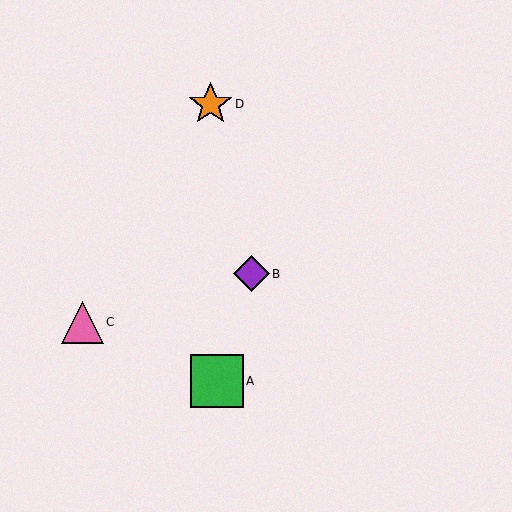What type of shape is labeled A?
Shape A is a green square.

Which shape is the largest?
The green square (labeled A) is the largest.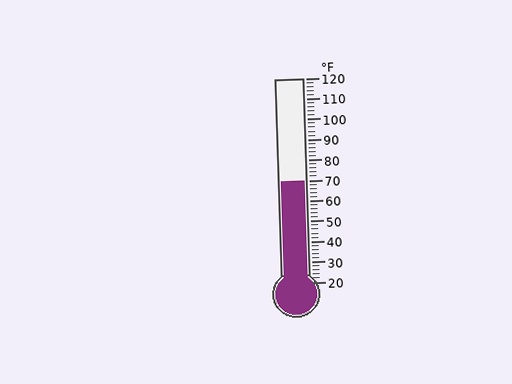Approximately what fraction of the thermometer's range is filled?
The thermometer is filled to approximately 50% of its range.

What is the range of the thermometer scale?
The thermometer scale ranges from 20°F to 120°F.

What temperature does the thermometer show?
The thermometer shows approximately 70°F.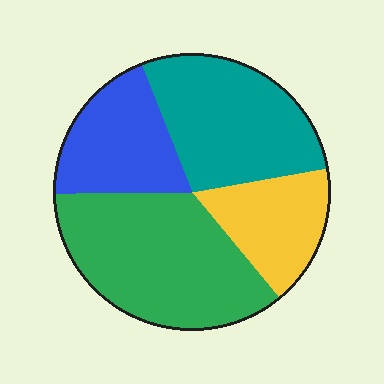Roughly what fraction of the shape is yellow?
Yellow takes up about one sixth (1/6) of the shape.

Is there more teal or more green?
Green.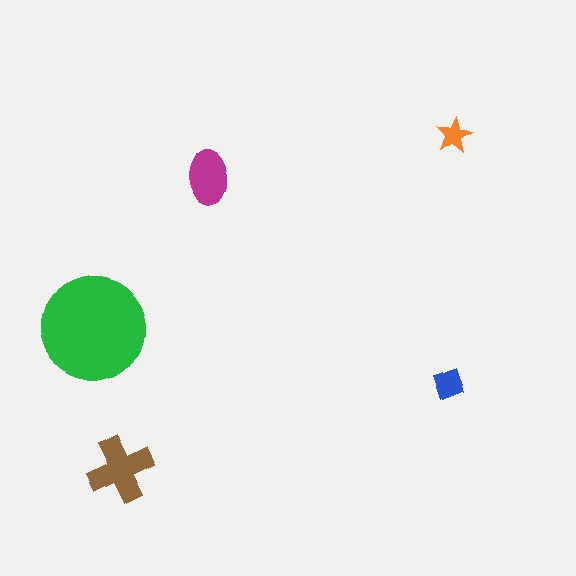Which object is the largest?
The green circle.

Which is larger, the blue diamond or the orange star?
The blue diamond.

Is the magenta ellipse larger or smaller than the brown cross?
Smaller.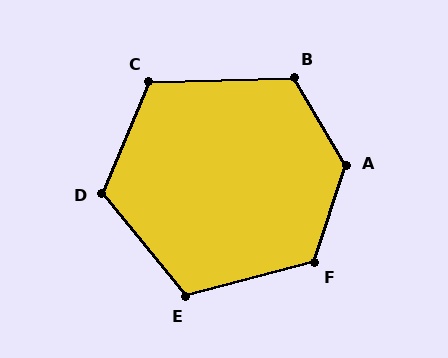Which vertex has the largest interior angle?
A, at approximately 131 degrees.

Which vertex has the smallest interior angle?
C, at approximately 114 degrees.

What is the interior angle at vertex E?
Approximately 115 degrees (obtuse).